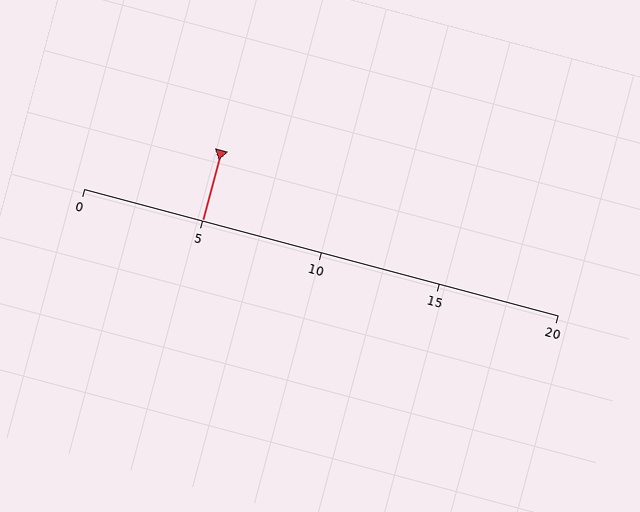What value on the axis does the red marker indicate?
The marker indicates approximately 5.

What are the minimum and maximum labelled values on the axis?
The axis runs from 0 to 20.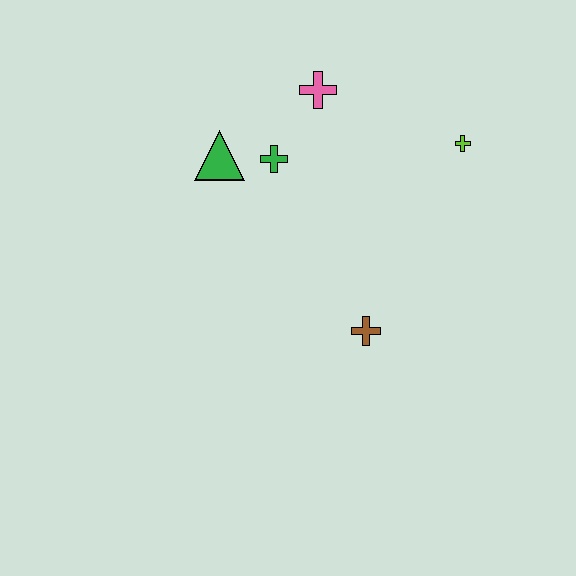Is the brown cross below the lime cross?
Yes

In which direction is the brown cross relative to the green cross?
The brown cross is below the green cross.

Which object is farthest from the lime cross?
The green triangle is farthest from the lime cross.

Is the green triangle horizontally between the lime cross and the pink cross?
No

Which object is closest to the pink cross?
The green cross is closest to the pink cross.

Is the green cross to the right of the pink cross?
No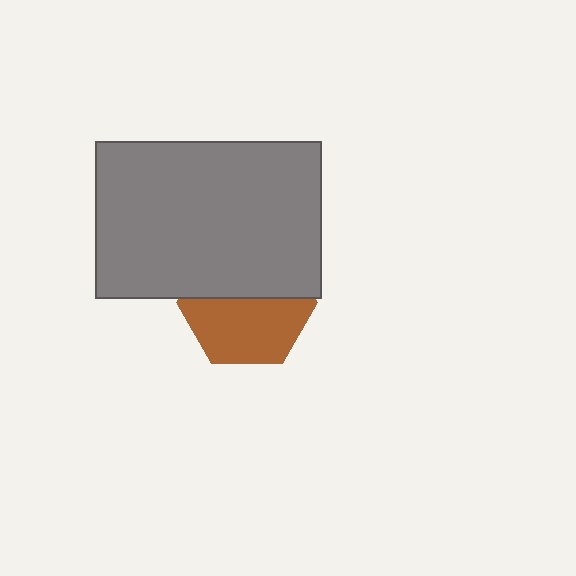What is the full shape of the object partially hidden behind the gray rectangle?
The partially hidden object is a brown hexagon.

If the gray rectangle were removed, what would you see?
You would see the complete brown hexagon.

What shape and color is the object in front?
The object in front is a gray rectangle.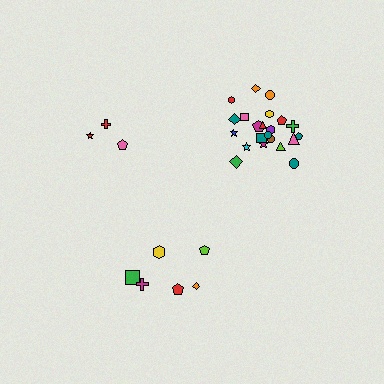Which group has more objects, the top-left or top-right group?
The top-right group.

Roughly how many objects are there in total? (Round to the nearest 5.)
Roughly 30 objects in total.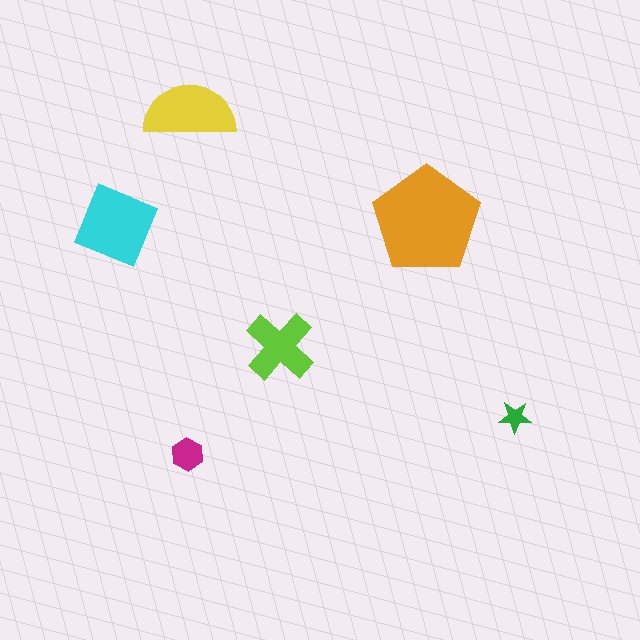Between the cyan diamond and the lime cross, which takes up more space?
The cyan diamond.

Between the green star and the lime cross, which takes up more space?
The lime cross.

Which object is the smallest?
The green star.